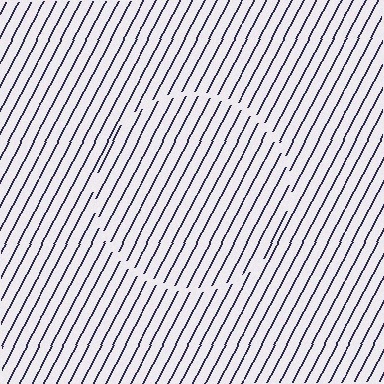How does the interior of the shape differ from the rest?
The interior of the shape contains the same grating, shifted by half a period — the contour is defined by the phase discontinuity where line-ends from the inner and outer gratings abut.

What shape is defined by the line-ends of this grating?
An illusory circle. The interior of the shape contains the same grating, shifted by half a period — the contour is defined by the phase discontinuity where line-ends from the inner and outer gratings abut.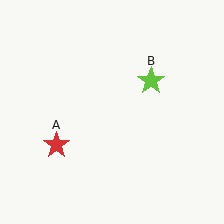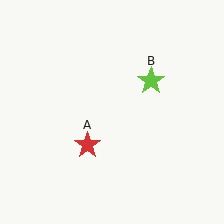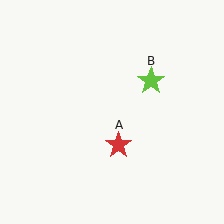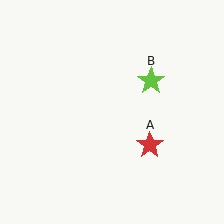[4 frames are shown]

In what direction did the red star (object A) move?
The red star (object A) moved right.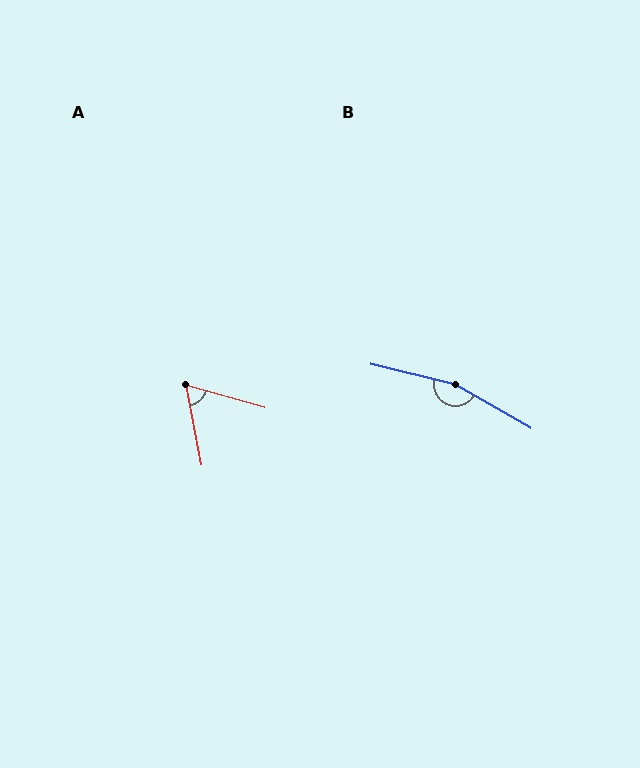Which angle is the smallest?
A, at approximately 63 degrees.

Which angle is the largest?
B, at approximately 163 degrees.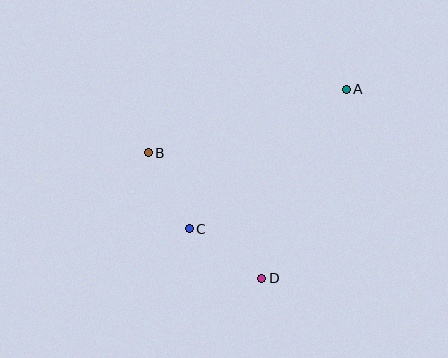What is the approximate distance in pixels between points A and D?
The distance between A and D is approximately 207 pixels.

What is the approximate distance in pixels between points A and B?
The distance between A and B is approximately 208 pixels.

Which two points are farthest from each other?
Points A and C are farthest from each other.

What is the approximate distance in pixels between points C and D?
The distance between C and D is approximately 88 pixels.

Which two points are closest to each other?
Points B and C are closest to each other.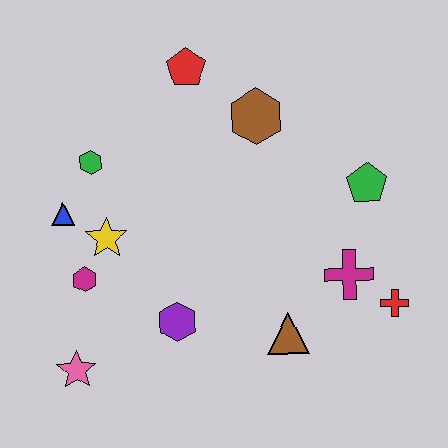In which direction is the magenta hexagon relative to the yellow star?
The magenta hexagon is below the yellow star.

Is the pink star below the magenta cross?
Yes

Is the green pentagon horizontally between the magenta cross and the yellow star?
No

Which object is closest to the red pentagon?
The brown hexagon is closest to the red pentagon.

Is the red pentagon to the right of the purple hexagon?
Yes